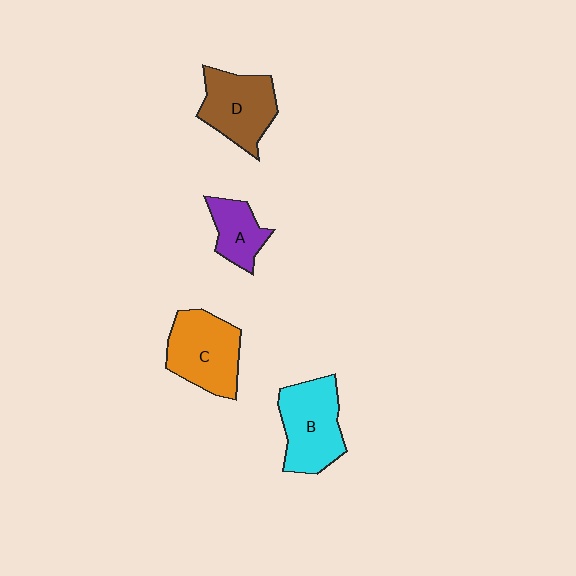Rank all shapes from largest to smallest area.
From largest to smallest: B (cyan), C (orange), D (brown), A (purple).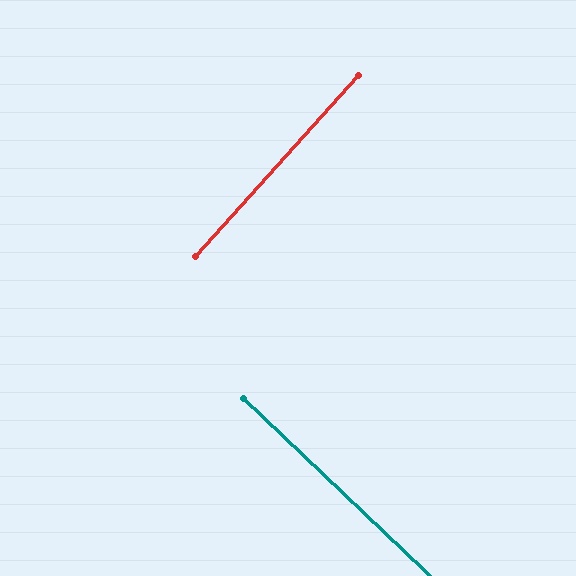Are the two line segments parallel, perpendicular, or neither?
Perpendicular — they meet at approximately 88°.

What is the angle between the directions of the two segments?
Approximately 88 degrees.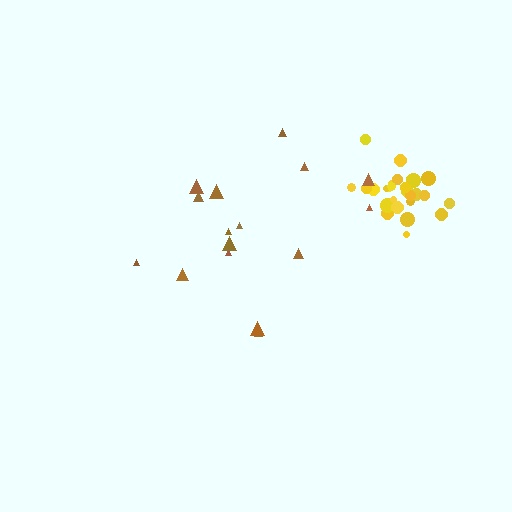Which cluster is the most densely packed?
Yellow.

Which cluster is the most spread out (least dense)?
Brown.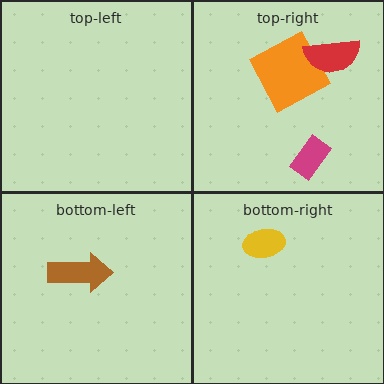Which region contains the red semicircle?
The top-right region.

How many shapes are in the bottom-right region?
1.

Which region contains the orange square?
The top-right region.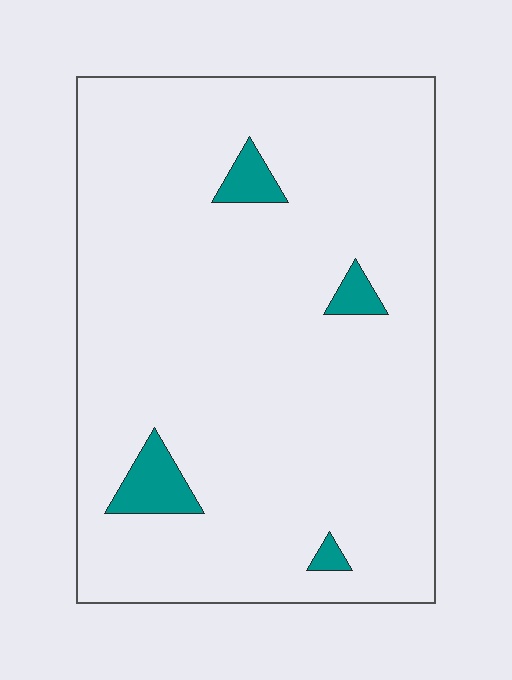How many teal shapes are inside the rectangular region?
4.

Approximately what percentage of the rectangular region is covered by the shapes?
Approximately 5%.